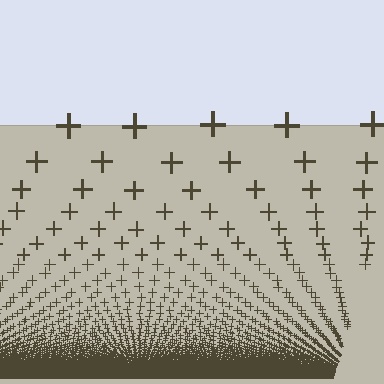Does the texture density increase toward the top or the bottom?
Density increases toward the bottom.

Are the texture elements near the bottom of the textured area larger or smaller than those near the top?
Smaller. The gradient is inverted — elements near the bottom are smaller and denser.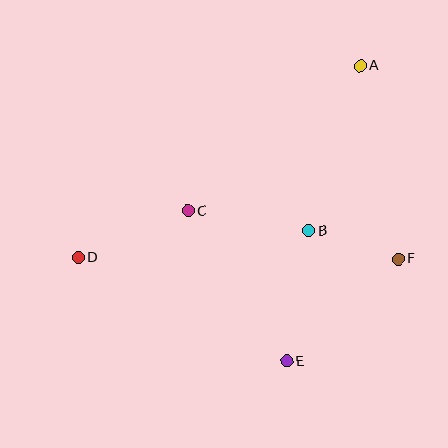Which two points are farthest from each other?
Points A and D are farthest from each other.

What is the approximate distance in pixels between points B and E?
The distance between B and E is approximately 132 pixels.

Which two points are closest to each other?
Points B and F are closest to each other.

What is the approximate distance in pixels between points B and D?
The distance between B and D is approximately 232 pixels.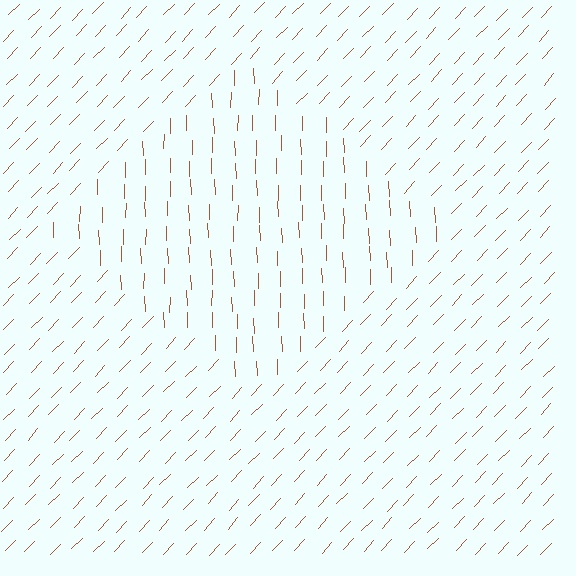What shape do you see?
I see a diamond.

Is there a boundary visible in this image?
Yes, there is a texture boundary formed by a change in line orientation.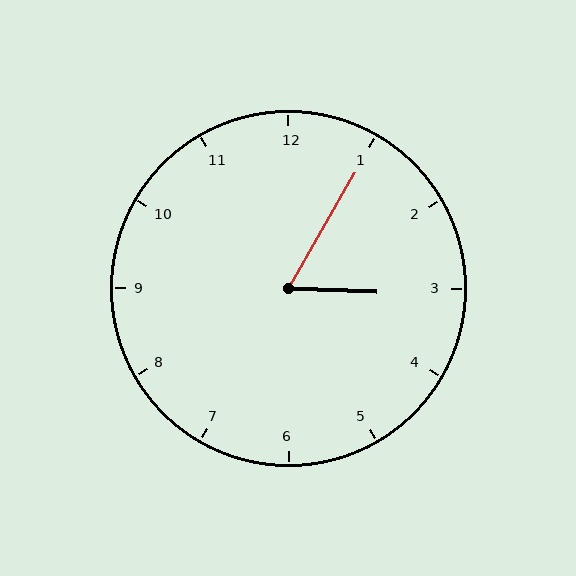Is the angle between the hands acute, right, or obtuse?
It is acute.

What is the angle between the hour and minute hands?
Approximately 62 degrees.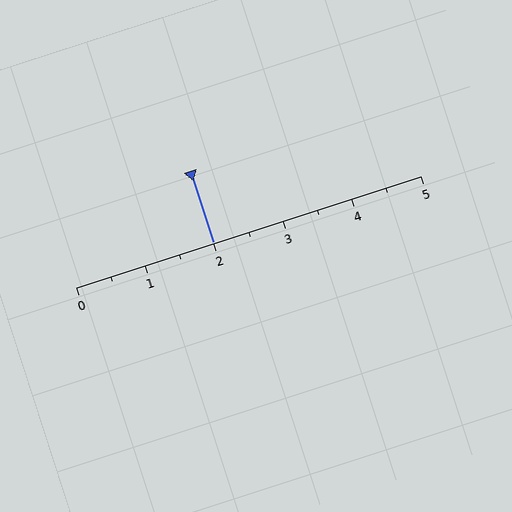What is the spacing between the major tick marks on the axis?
The major ticks are spaced 1 apart.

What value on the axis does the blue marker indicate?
The marker indicates approximately 2.